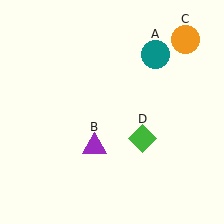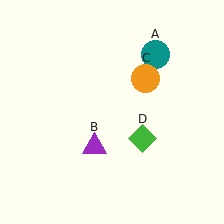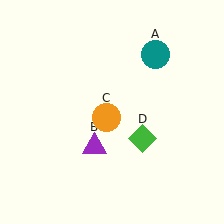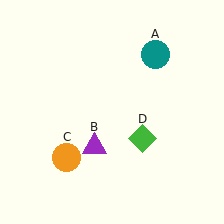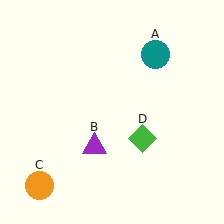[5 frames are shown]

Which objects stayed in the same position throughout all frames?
Teal circle (object A) and purple triangle (object B) and green diamond (object D) remained stationary.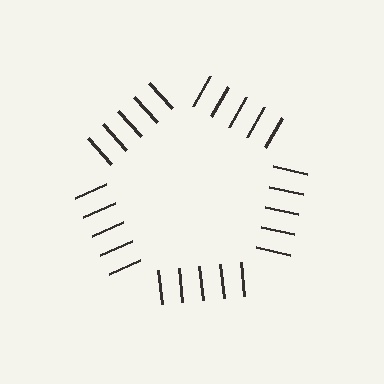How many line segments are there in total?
25 — 5 along each of the 5 edges.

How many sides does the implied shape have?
5 sides — the line-ends trace a pentagon.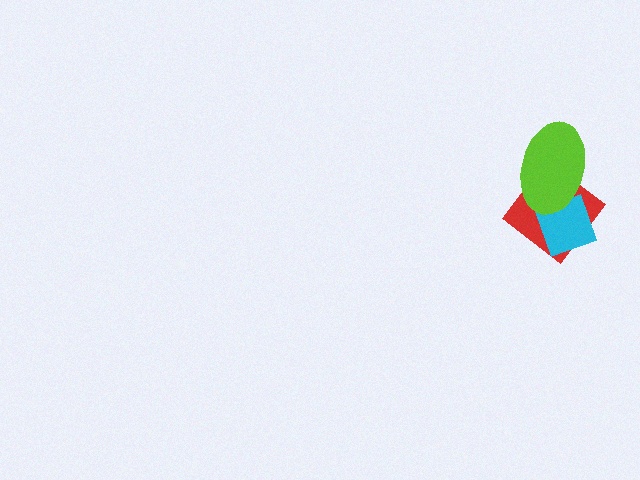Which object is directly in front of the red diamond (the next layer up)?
The cyan diamond is directly in front of the red diamond.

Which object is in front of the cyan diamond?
The lime ellipse is in front of the cyan diamond.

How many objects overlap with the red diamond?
2 objects overlap with the red diamond.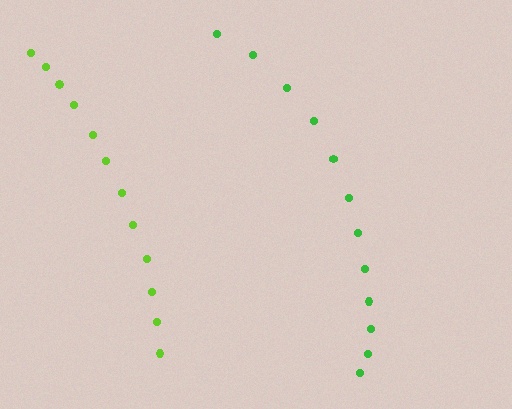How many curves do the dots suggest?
There are 2 distinct paths.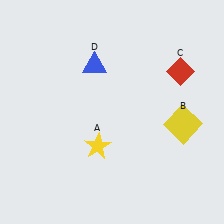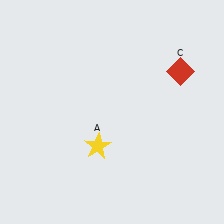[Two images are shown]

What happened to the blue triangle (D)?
The blue triangle (D) was removed in Image 2. It was in the top-left area of Image 1.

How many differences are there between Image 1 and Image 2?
There are 2 differences between the two images.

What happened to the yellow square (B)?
The yellow square (B) was removed in Image 2. It was in the bottom-right area of Image 1.